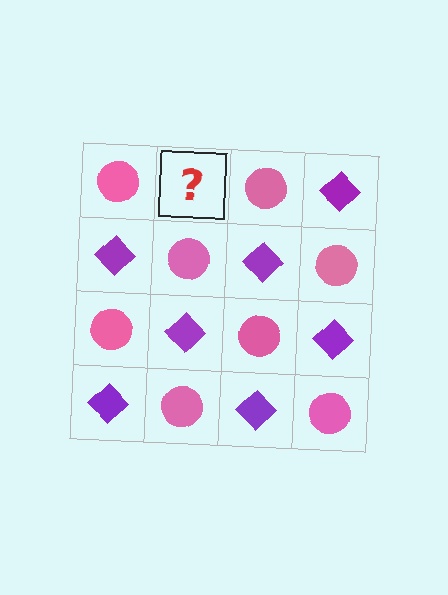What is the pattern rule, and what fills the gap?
The rule is that it alternates pink circle and purple diamond in a checkerboard pattern. The gap should be filled with a purple diamond.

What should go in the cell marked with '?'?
The missing cell should contain a purple diamond.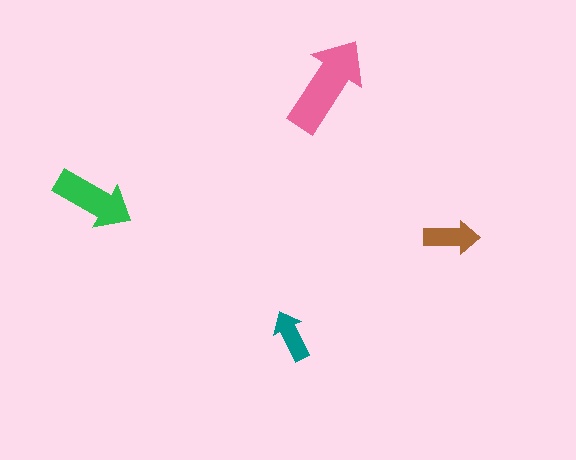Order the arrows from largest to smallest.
the pink one, the green one, the brown one, the teal one.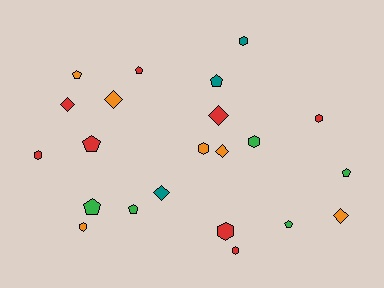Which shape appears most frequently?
Pentagon, with 8 objects.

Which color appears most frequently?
Red, with 8 objects.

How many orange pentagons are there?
There is 1 orange pentagon.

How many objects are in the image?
There are 22 objects.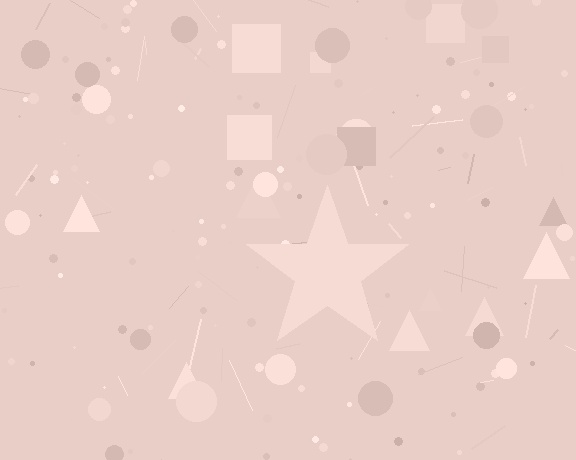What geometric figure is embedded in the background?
A star is embedded in the background.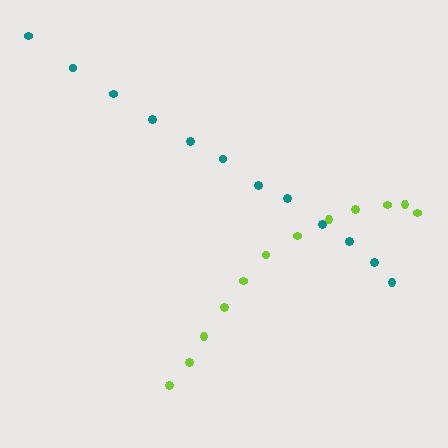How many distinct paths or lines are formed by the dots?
There are 2 distinct paths.